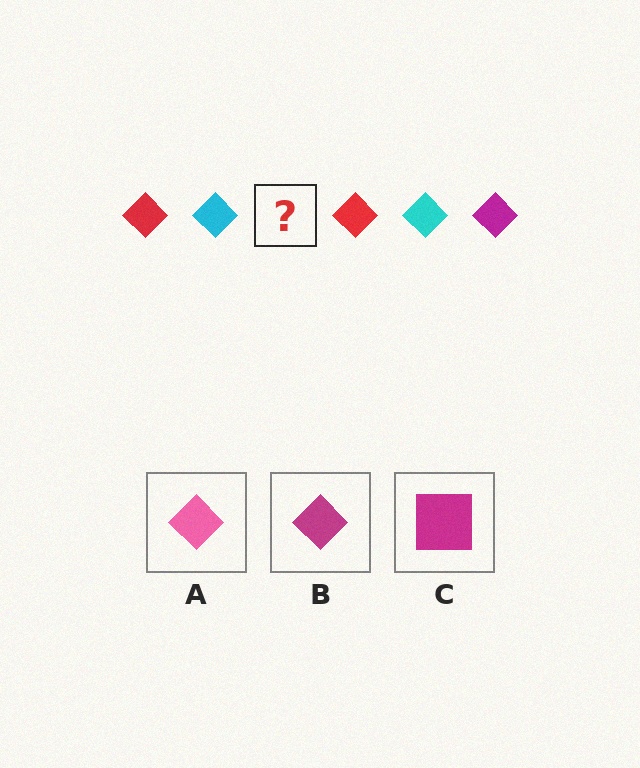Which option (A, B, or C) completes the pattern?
B.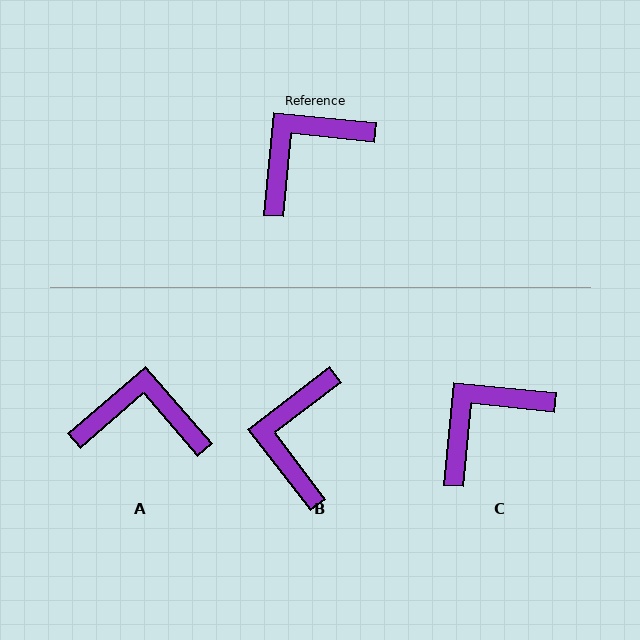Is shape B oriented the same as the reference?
No, it is off by about 43 degrees.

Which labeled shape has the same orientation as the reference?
C.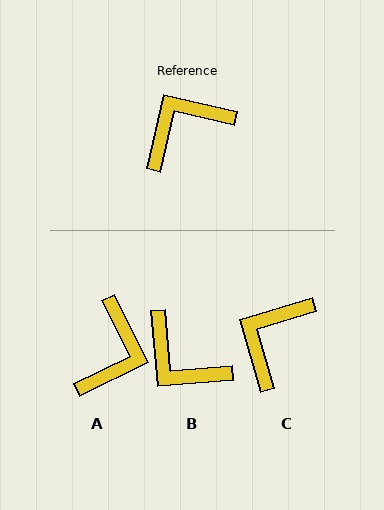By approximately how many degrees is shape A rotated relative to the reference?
Approximately 141 degrees clockwise.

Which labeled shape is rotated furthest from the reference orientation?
A, about 141 degrees away.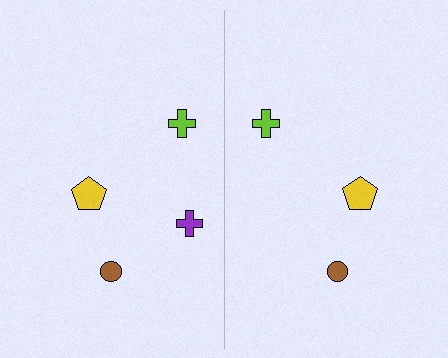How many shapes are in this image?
There are 7 shapes in this image.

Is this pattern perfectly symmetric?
No, the pattern is not perfectly symmetric. A purple cross is missing from the right side.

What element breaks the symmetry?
A purple cross is missing from the right side.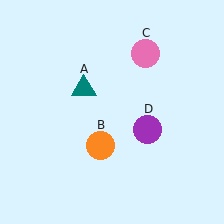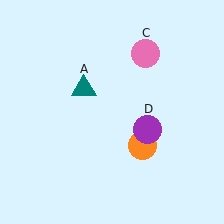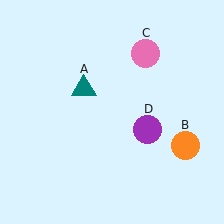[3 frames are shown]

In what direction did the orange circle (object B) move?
The orange circle (object B) moved right.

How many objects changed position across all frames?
1 object changed position: orange circle (object B).